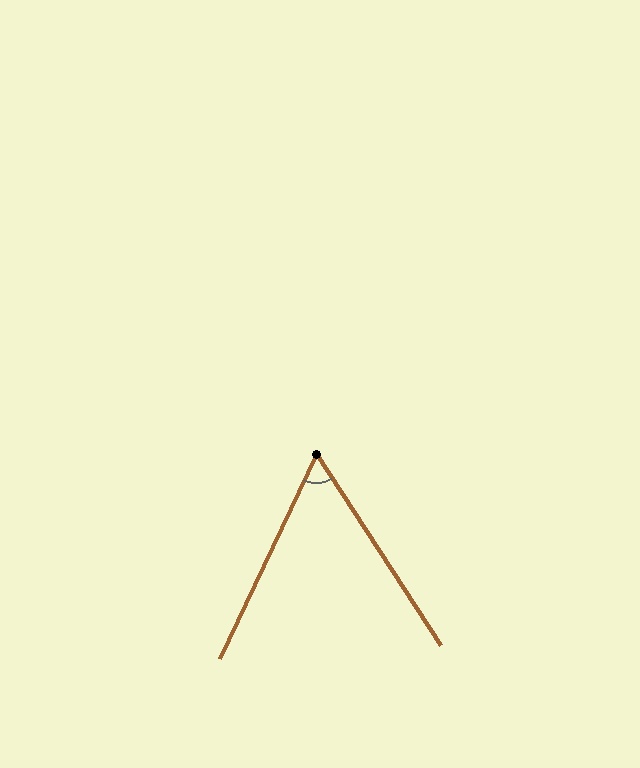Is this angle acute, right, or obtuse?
It is acute.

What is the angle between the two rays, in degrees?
Approximately 58 degrees.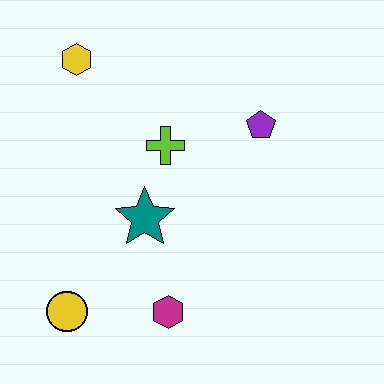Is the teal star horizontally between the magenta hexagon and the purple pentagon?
No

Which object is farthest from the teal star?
The yellow hexagon is farthest from the teal star.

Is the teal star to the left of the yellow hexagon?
No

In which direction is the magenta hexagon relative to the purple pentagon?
The magenta hexagon is below the purple pentagon.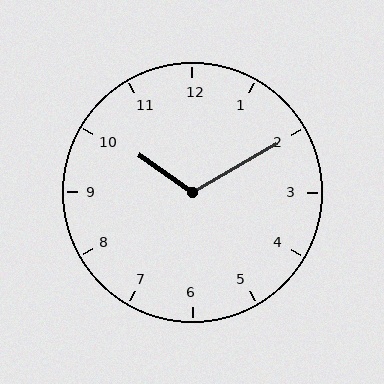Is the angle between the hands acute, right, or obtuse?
It is obtuse.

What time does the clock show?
10:10.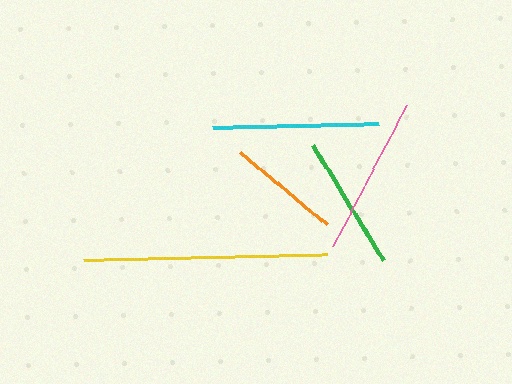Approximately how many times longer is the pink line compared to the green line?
The pink line is approximately 1.2 times the length of the green line.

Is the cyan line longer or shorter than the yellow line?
The yellow line is longer than the cyan line.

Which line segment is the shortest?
The orange line is the shortest at approximately 113 pixels.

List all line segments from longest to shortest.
From longest to shortest: yellow, cyan, pink, green, orange.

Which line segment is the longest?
The yellow line is the longest at approximately 244 pixels.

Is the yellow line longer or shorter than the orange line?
The yellow line is longer than the orange line.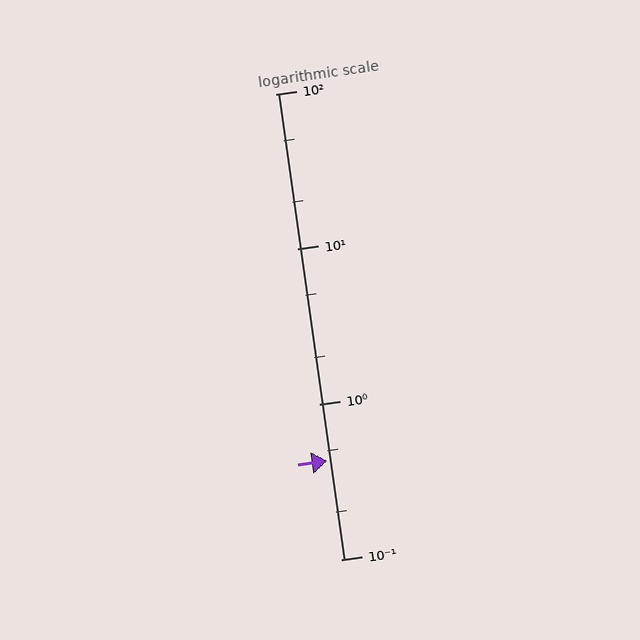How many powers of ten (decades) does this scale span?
The scale spans 3 decades, from 0.1 to 100.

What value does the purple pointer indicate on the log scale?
The pointer indicates approximately 0.43.